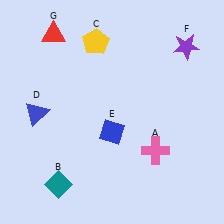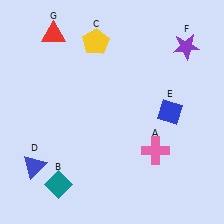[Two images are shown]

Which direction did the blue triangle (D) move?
The blue triangle (D) moved down.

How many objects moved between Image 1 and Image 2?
2 objects moved between the two images.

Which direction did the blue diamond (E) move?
The blue diamond (E) moved right.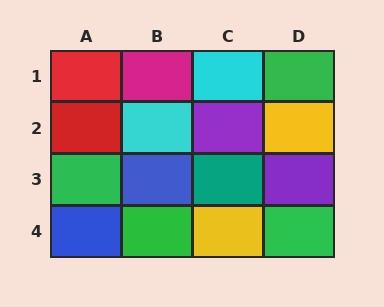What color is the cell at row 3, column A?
Green.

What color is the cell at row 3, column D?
Purple.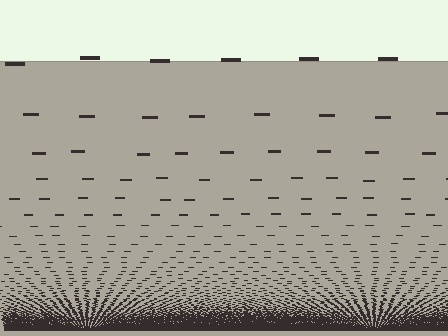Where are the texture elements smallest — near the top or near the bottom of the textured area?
Near the bottom.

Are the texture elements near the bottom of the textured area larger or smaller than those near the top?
Smaller. The gradient is inverted — elements near the bottom are smaller and denser.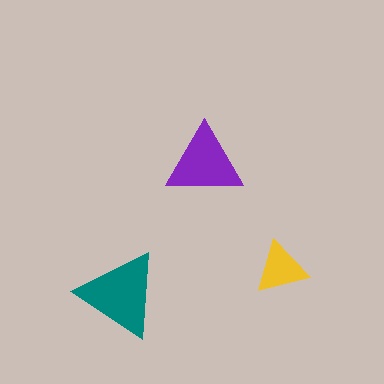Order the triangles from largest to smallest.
the teal one, the purple one, the yellow one.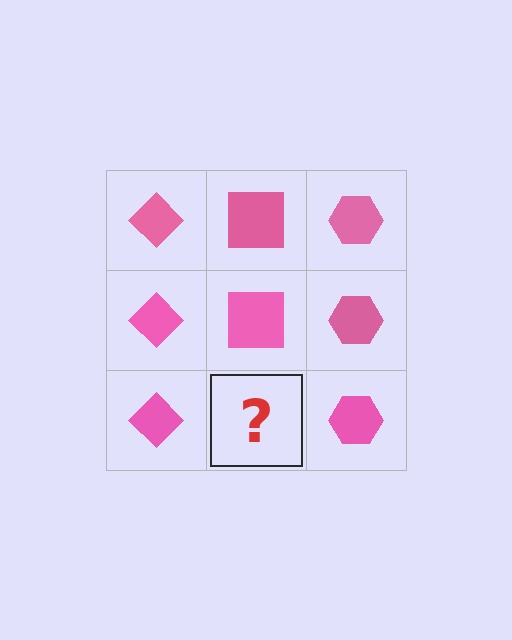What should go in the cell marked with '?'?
The missing cell should contain a pink square.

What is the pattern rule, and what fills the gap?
The rule is that each column has a consistent shape. The gap should be filled with a pink square.